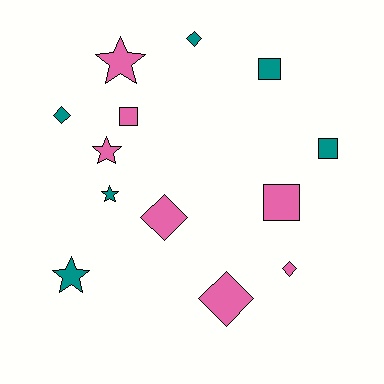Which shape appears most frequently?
Diamond, with 5 objects.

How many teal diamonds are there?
There are 2 teal diamonds.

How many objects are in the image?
There are 13 objects.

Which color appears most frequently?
Pink, with 7 objects.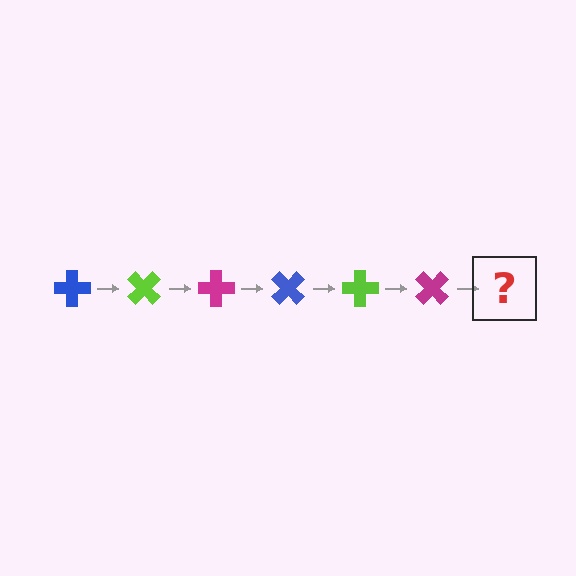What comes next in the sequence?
The next element should be a blue cross, rotated 270 degrees from the start.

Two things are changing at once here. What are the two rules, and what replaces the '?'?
The two rules are that it rotates 45 degrees each step and the color cycles through blue, lime, and magenta. The '?' should be a blue cross, rotated 270 degrees from the start.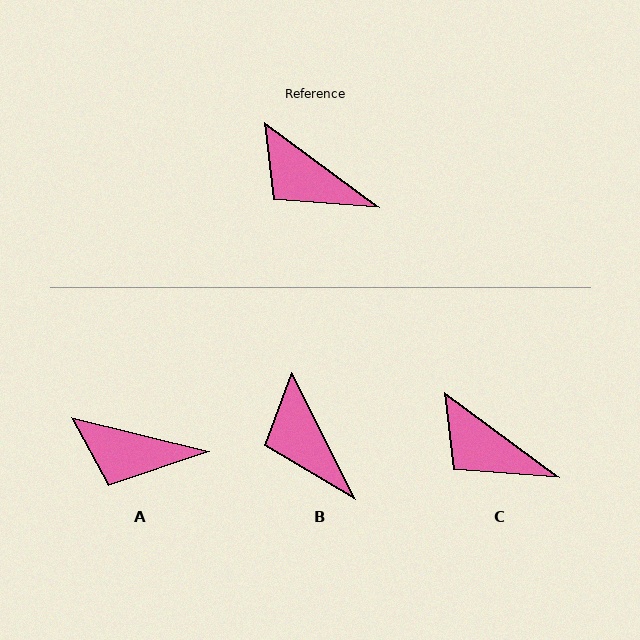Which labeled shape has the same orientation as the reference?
C.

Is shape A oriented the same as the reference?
No, it is off by about 23 degrees.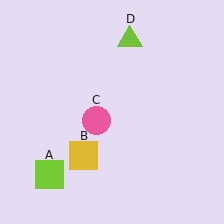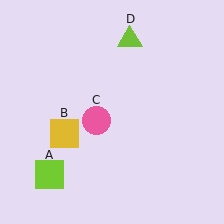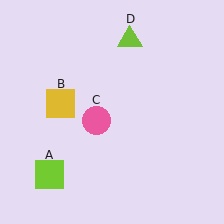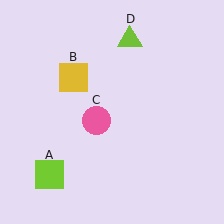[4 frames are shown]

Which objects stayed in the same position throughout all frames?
Lime square (object A) and pink circle (object C) and lime triangle (object D) remained stationary.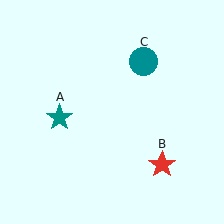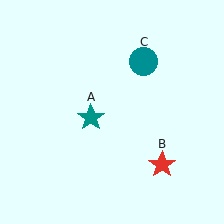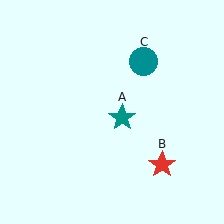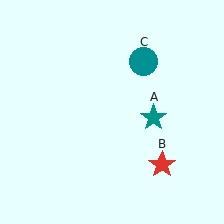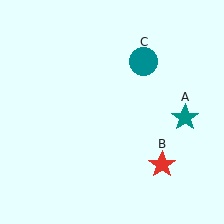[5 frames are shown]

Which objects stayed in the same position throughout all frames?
Red star (object B) and teal circle (object C) remained stationary.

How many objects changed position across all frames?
1 object changed position: teal star (object A).